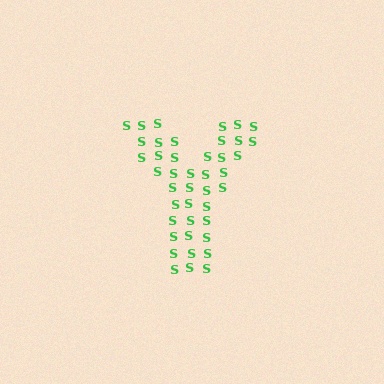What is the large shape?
The large shape is the letter Y.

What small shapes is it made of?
It is made of small letter S's.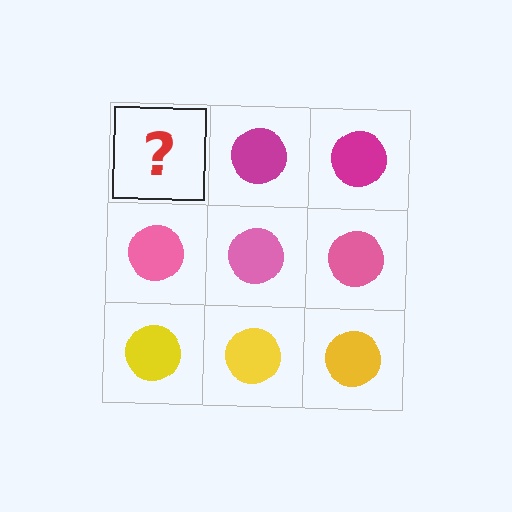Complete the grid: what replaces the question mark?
The question mark should be replaced with a magenta circle.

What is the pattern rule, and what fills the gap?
The rule is that each row has a consistent color. The gap should be filled with a magenta circle.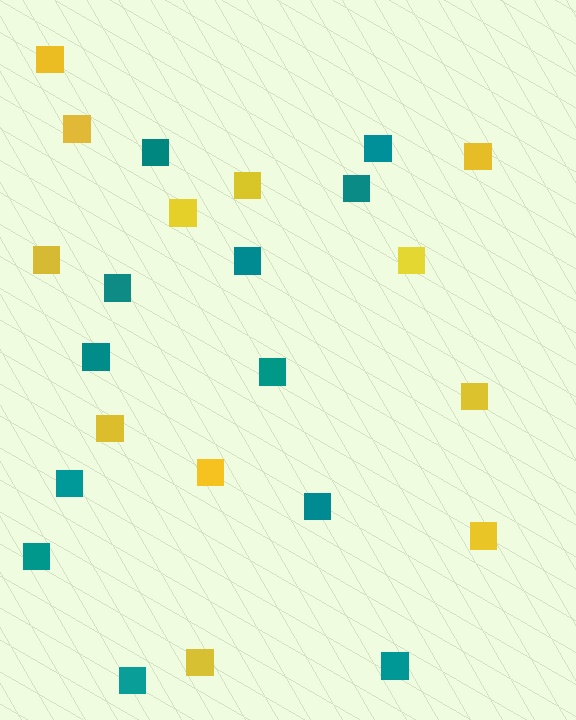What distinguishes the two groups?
There are 2 groups: one group of yellow squares (12) and one group of teal squares (12).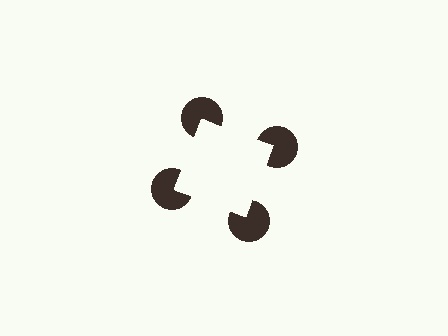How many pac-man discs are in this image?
There are 4 — one at each vertex of the illusory square.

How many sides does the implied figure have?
4 sides.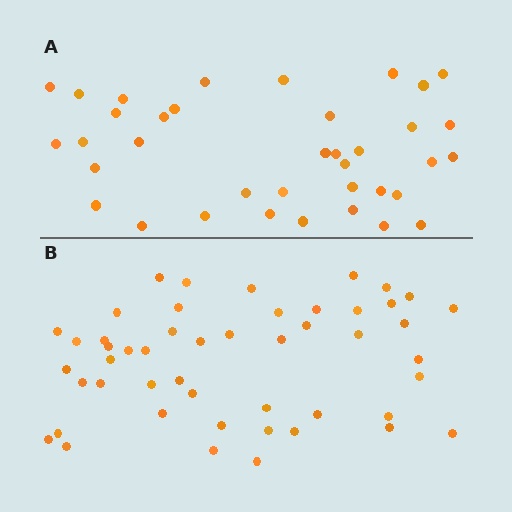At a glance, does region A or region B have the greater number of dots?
Region B (the bottom region) has more dots.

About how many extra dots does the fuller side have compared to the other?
Region B has roughly 12 or so more dots than region A.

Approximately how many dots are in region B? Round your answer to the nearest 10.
About 50 dots. (The exact count is 49, which rounds to 50.)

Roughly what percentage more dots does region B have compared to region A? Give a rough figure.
About 30% more.